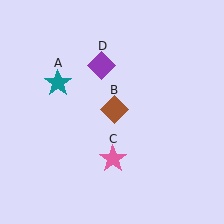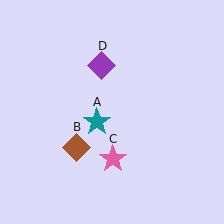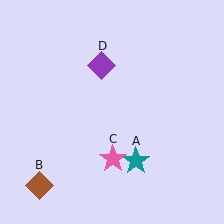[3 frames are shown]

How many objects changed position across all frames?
2 objects changed position: teal star (object A), brown diamond (object B).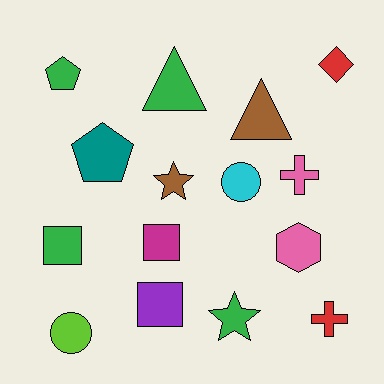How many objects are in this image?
There are 15 objects.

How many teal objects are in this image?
There is 1 teal object.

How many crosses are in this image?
There are 2 crosses.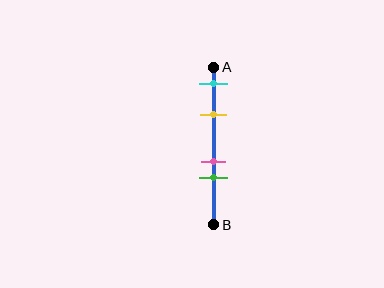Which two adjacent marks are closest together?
The pink and green marks are the closest adjacent pair.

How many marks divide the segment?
There are 4 marks dividing the segment.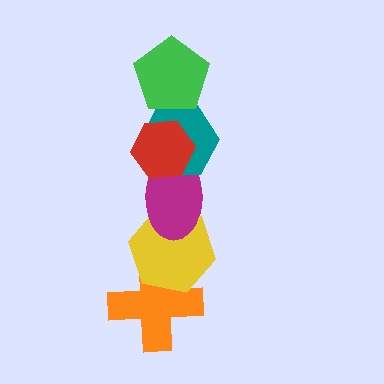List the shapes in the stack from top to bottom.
From top to bottom: the green pentagon, the red hexagon, the teal hexagon, the magenta ellipse, the yellow hexagon, the orange cross.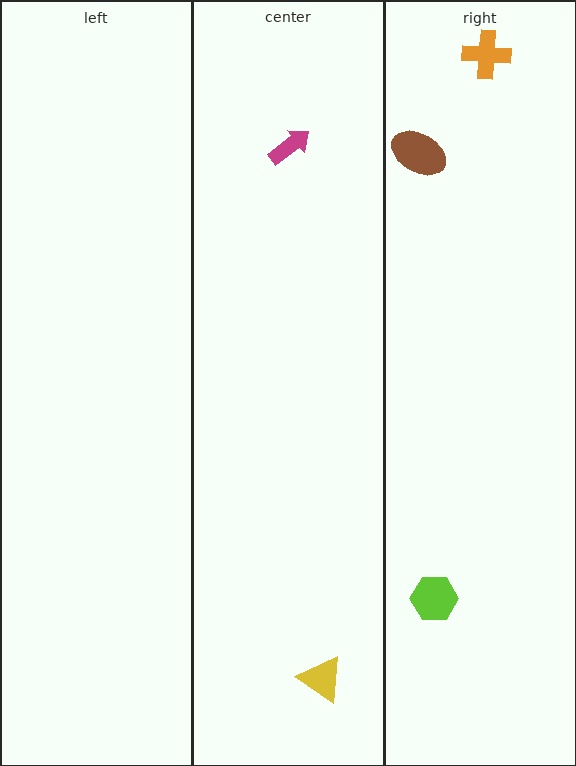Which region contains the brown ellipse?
The right region.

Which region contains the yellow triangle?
The center region.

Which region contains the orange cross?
The right region.